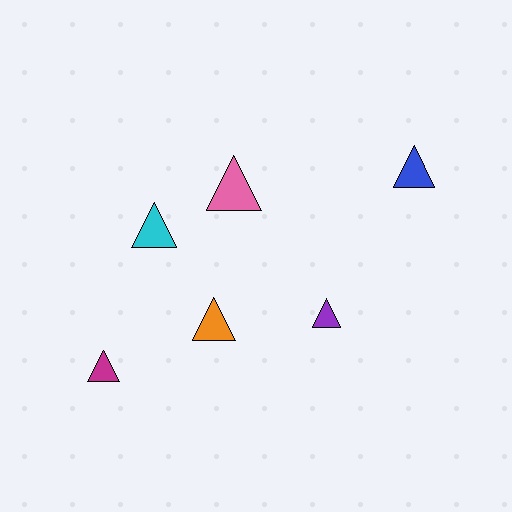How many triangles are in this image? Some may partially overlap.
There are 6 triangles.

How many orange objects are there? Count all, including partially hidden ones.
There is 1 orange object.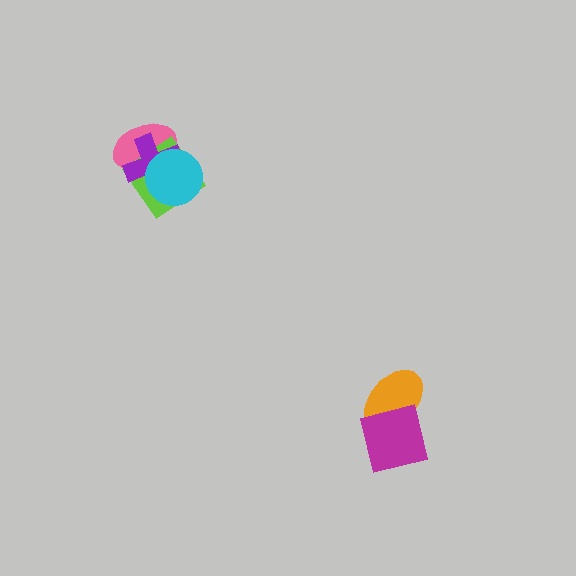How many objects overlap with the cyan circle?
3 objects overlap with the cyan circle.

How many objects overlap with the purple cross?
3 objects overlap with the purple cross.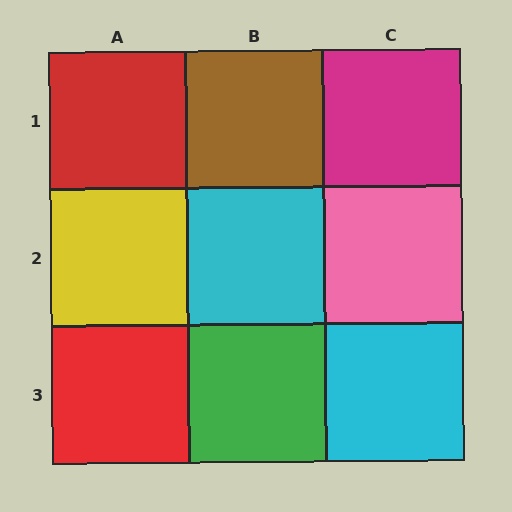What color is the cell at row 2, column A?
Yellow.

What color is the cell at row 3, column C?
Cyan.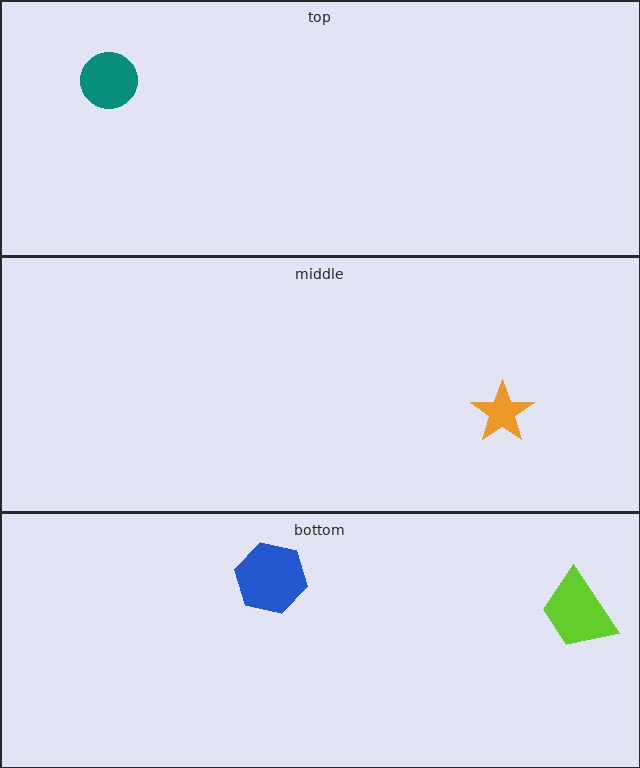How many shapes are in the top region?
1.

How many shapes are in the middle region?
1.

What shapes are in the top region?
The teal circle.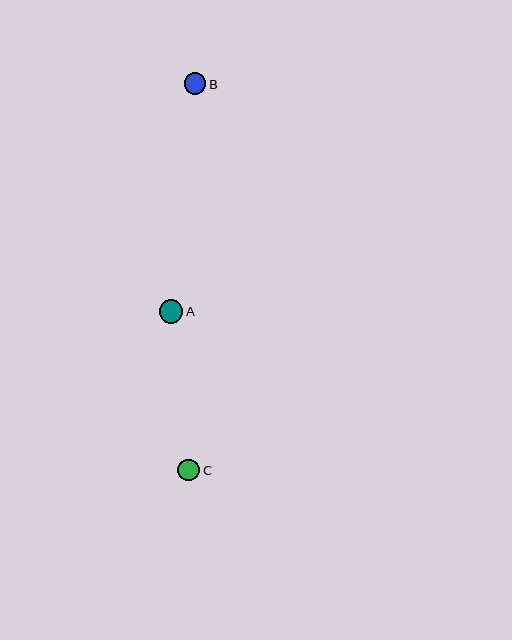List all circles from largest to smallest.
From largest to smallest: A, C, B.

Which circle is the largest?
Circle A is the largest with a size of approximately 24 pixels.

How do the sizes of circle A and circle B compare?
Circle A and circle B are approximately the same size.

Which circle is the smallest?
Circle B is the smallest with a size of approximately 22 pixels.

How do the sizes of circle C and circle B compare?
Circle C and circle B are approximately the same size.